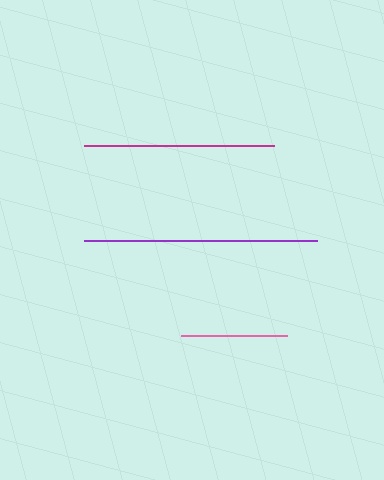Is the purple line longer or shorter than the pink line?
The purple line is longer than the pink line.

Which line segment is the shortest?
The pink line is the shortest at approximately 106 pixels.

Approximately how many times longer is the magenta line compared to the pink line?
The magenta line is approximately 1.8 times the length of the pink line.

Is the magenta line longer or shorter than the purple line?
The purple line is longer than the magenta line.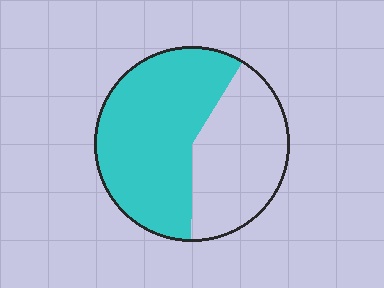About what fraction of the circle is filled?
About three fifths (3/5).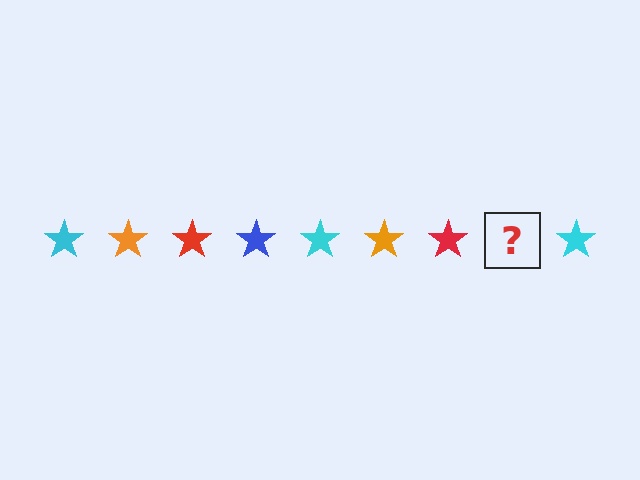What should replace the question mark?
The question mark should be replaced with a blue star.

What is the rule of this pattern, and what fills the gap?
The rule is that the pattern cycles through cyan, orange, red, blue stars. The gap should be filled with a blue star.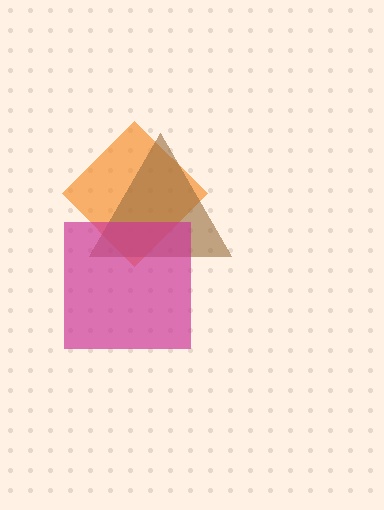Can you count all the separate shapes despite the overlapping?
Yes, there are 3 separate shapes.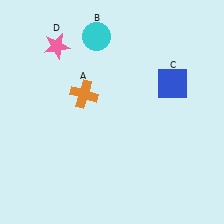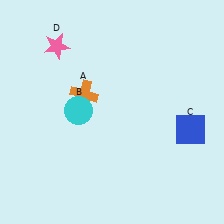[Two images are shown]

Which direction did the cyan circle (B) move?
The cyan circle (B) moved down.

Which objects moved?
The objects that moved are: the cyan circle (B), the blue square (C).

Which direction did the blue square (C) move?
The blue square (C) moved down.